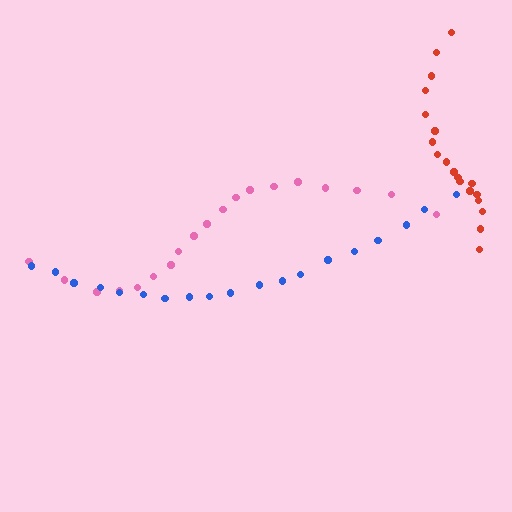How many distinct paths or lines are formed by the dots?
There are 3 distinct paths.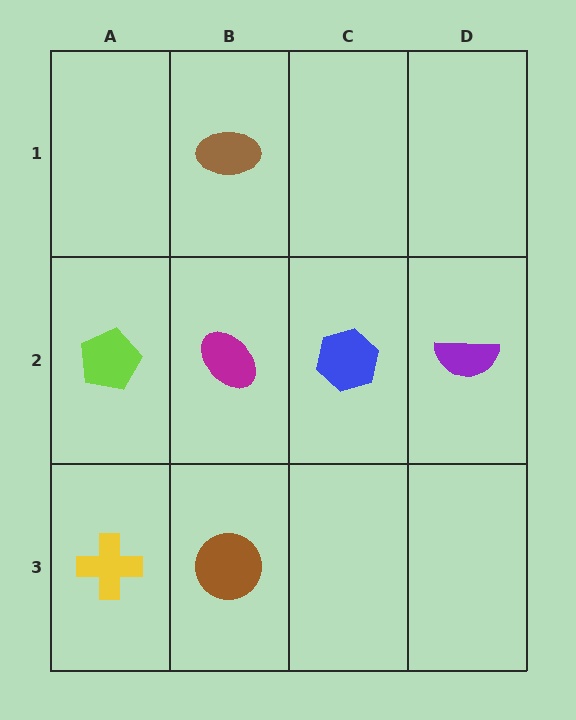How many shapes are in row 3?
2 shapes.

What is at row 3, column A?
A yellow cross.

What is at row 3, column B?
A brown circle.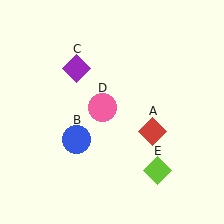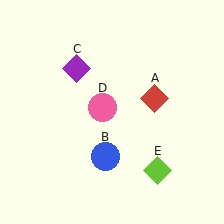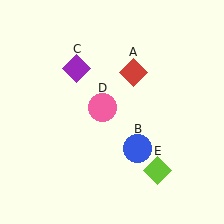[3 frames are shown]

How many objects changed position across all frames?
2 objects changed position: red diamond (object A), blue circle (object B).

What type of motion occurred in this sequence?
The red diamond (object A), blue circle (object B) rotated counterclockwise around the center of the scene.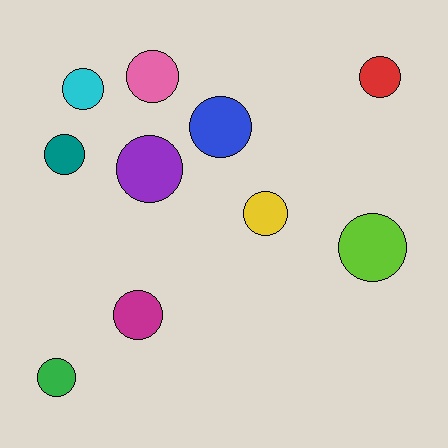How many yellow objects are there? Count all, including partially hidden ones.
There is 1 yellow object.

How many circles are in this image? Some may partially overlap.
There are 10 circles.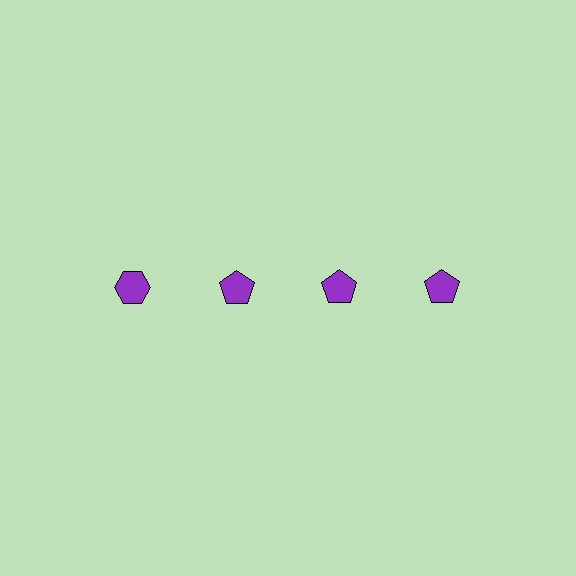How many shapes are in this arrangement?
There are 4 shapes arranged in a grid pattern.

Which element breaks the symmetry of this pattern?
The purple hexagon in the top row, leftmost column breaks the symmetry. All other shapes are purple pentagons.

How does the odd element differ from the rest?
It has a different shape: hexagon instead of pentagon.